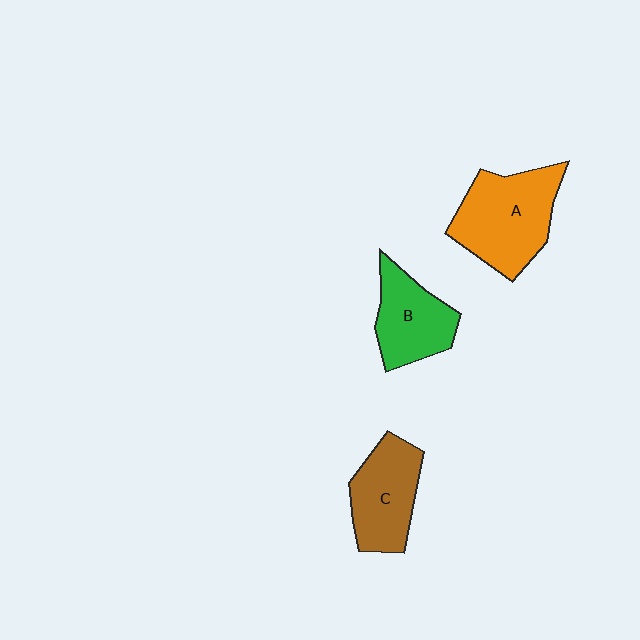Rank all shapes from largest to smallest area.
From largest to smallest: A (orange), C (brown), B (green).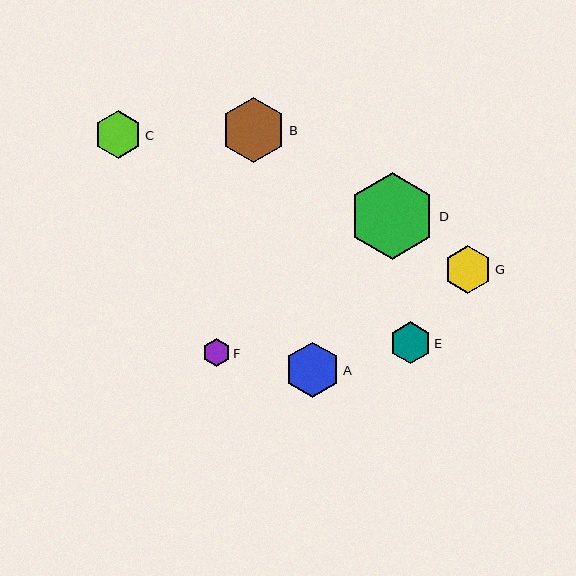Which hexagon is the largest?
Hexagon D is the largest with a size of approximately 87 pixels.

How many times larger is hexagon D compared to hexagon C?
Hexagon D is approximately 1.8 times the size of hexagon C.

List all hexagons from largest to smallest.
From largest to smallest: D, B, A, C, G, E, F.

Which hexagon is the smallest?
Hexagon F is the smallest with a size of approximately 28 pixels.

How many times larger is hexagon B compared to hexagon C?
Hexagon B is approximately 1.3 times the size of hexagon C.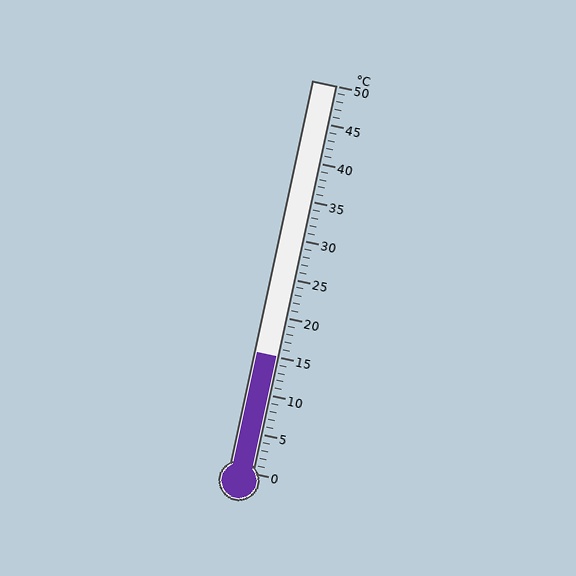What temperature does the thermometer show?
The thermometer shows approximately 15°C.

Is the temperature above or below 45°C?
The temperature is below 45°C.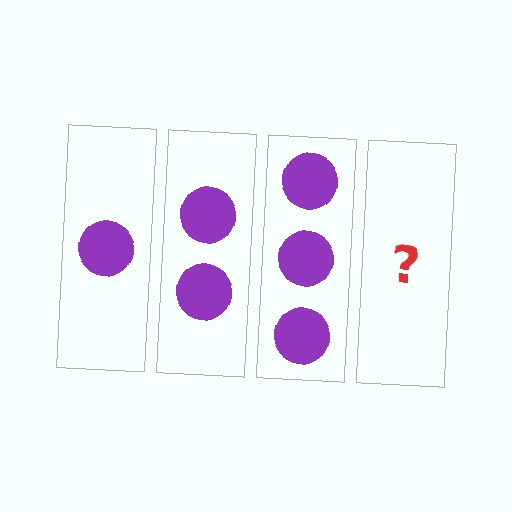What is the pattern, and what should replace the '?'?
The pattern is that each step adds one more circle. The '?' should be 4 circles.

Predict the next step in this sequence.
The next step is 4 circles.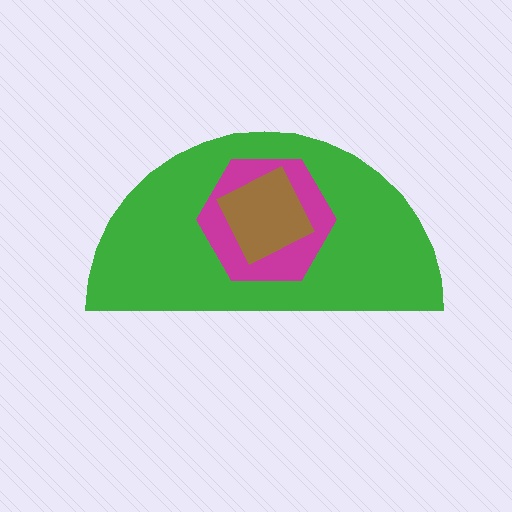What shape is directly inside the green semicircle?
The magenta hexagon.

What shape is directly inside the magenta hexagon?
The brown diamond.